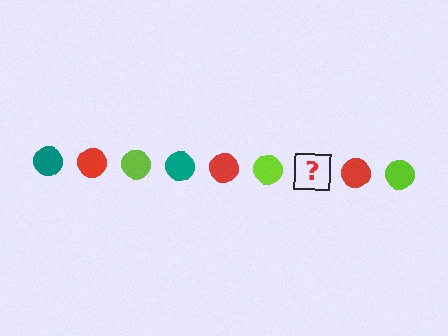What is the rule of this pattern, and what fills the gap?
The rule is that the pattern cycles through teal, red, lime circles. The gap should be filled with a teal circle.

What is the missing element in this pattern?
The missing element is a teal circle.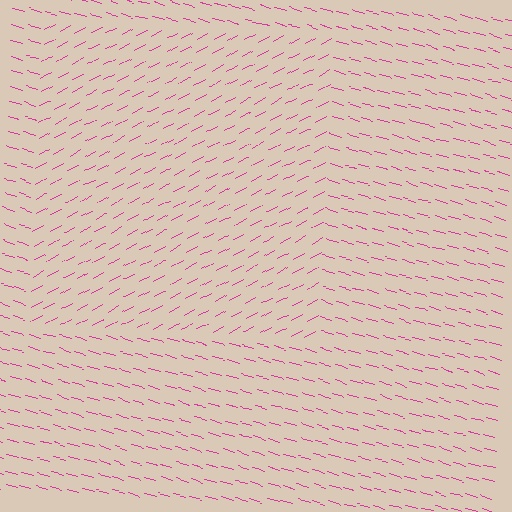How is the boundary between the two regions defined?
The boundary is defined purely by a change in line orientation (approximately 45 degrees difference). All lines are the same color and thickness.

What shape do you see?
I see a rectangle.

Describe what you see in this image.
The image is filled with small magenta line segments. A rectangle region in the image has lines oriented differently from the surrounding lines, creating a visible texture boundary.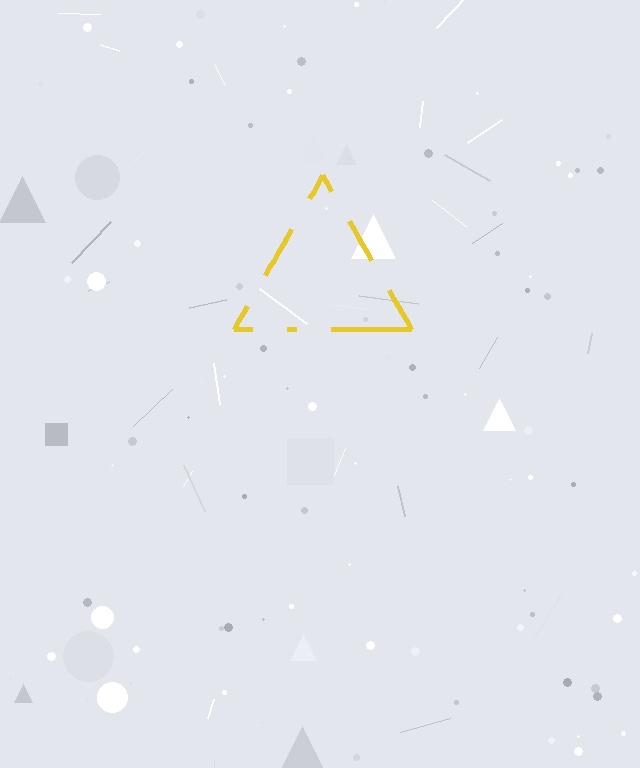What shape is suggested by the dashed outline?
The dashed outline suggests a triangle.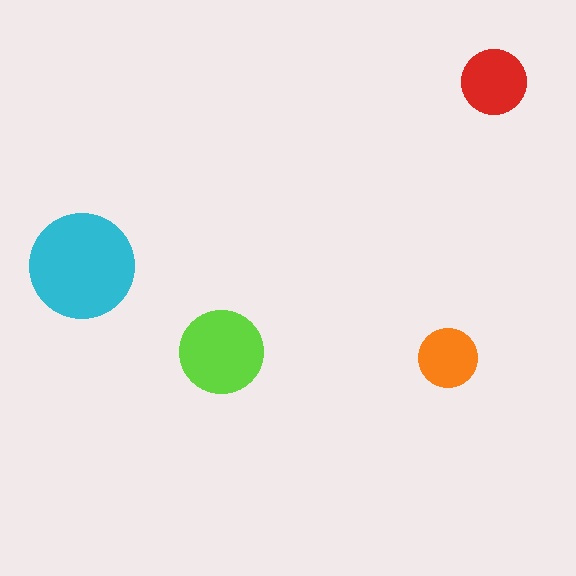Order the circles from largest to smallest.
the cyan one, the lime one, the red one, the orange one.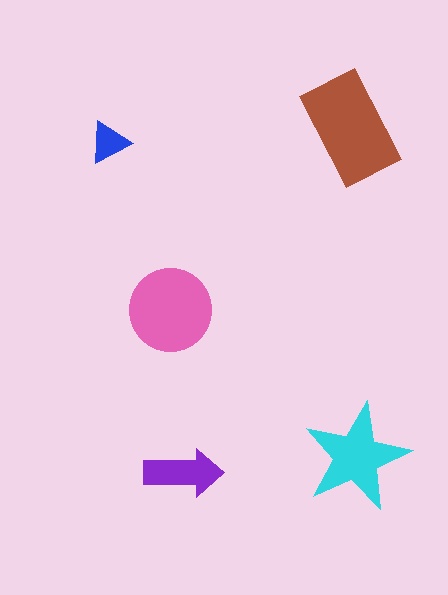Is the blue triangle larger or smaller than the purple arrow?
Smaller.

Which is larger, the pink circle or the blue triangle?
The pink circle.